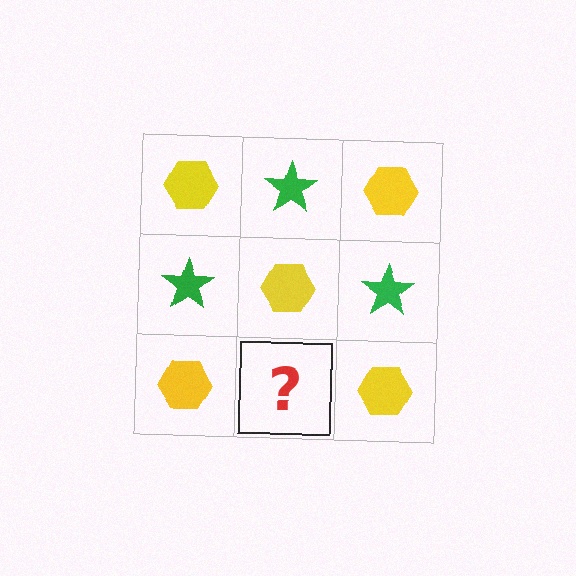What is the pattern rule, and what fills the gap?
The rule is that it alternates yellow hexagon and green star in a checkerboard pattern. The gap should be filled with a green star.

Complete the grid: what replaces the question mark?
The question mark should be replaced with a green star.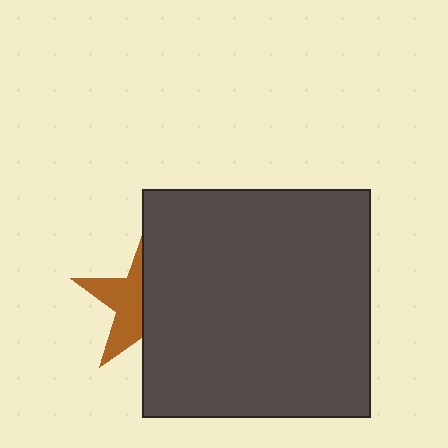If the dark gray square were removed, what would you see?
You would see the complete brown star.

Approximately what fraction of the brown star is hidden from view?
Roughly 57% of the brown star is hidden behind the dark gray square.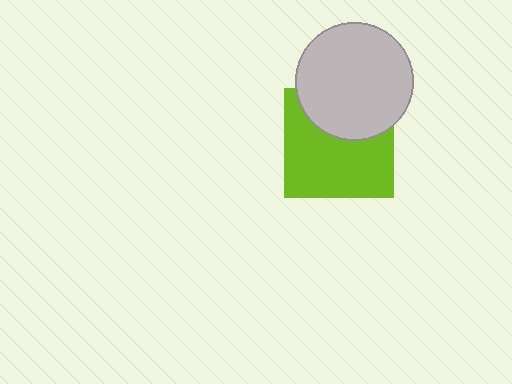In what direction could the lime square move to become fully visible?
The lime square could move down. That would shift it out from behind the light gray circle entirely.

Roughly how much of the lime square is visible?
About half of it is visible (roughly 64%).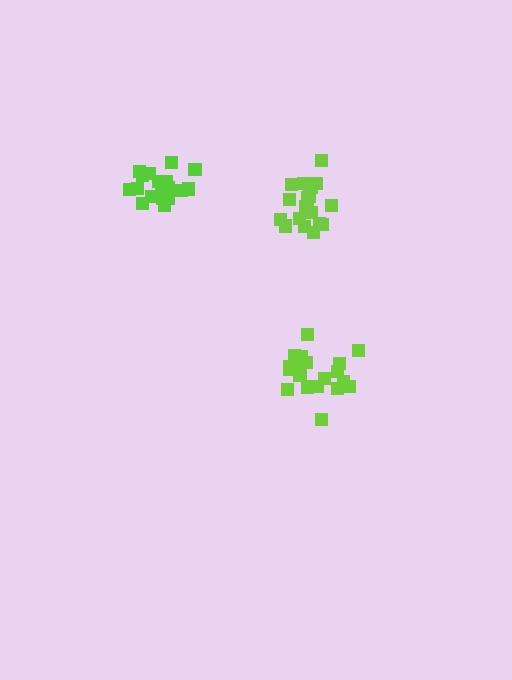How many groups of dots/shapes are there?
There are 3 groups.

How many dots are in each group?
Group 1: 19 dots, Group 2: 20 dots, Group 3: 19 dots (58 total).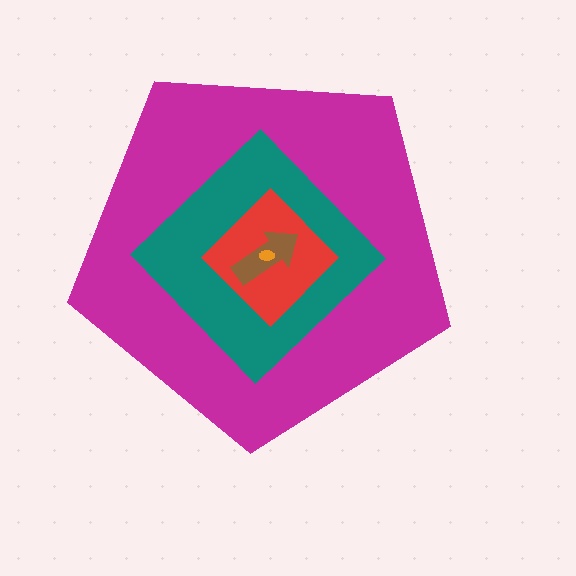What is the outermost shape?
The magenta pentagon.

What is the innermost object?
The orange ellipse.